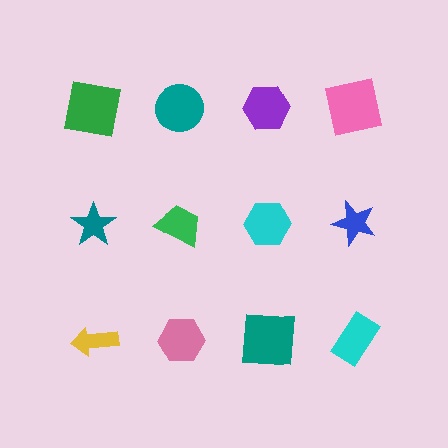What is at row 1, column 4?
A pink square.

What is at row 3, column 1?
A yellow arrow.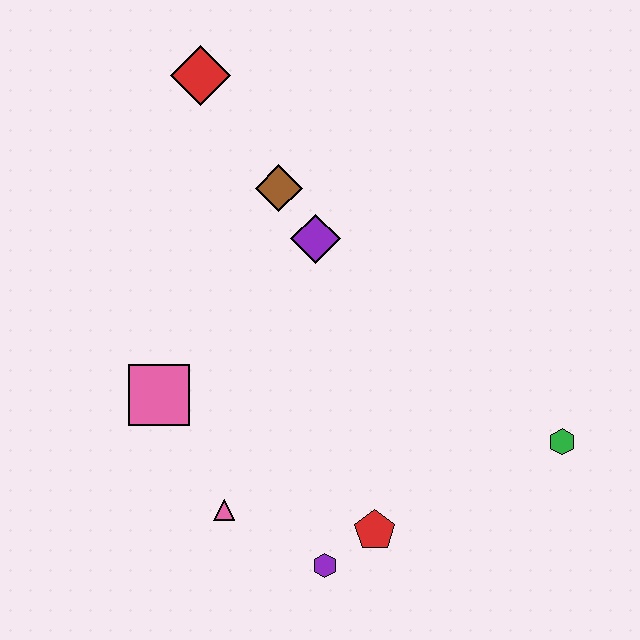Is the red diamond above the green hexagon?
Yes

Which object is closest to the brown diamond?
The purple diamond is closest to the brown diamond.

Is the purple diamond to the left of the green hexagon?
Yes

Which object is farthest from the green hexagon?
The red diamond is farthest from the green hexagon.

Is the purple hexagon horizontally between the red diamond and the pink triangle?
No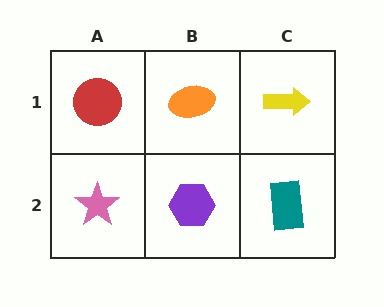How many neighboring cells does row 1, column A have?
2.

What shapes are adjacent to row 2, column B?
An orange ellipse (row 1, column B), a pink star (row 2, column A), a teal rectangle (row 2, column C).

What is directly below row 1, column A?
A pink star.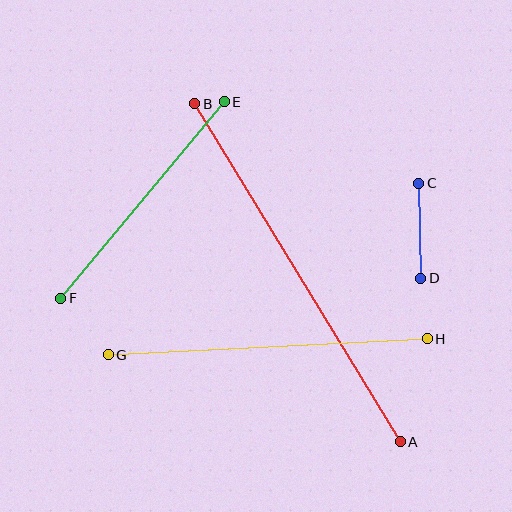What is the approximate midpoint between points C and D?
The midpoint is at approximately (420, 231) pixels.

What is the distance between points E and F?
The distance is approximately 256 pixels.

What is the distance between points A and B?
The distance is approximately 395 pixels.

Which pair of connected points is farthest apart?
Points A and B are farthest apart.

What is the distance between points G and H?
The distance is approximately 319 pixels.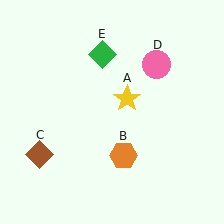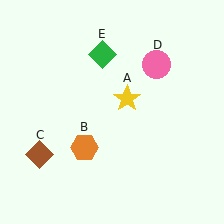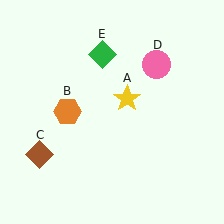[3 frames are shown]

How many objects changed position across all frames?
1 object changed position: orange hexagon (object B).